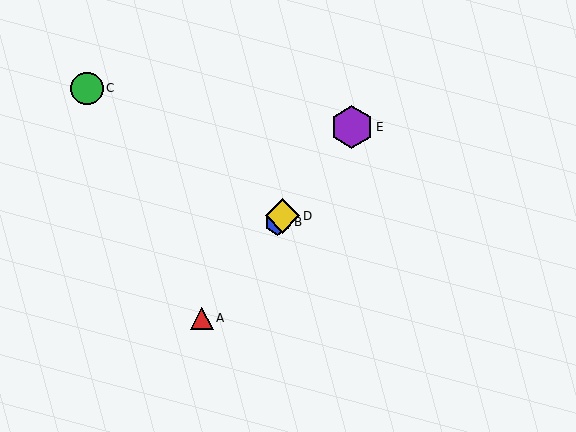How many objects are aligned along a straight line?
4 objects (A, B, D, E) are aligned along a straight line.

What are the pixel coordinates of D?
Object D is at (282, 216).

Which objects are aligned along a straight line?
Objects A, B, D, E are aligned along a straight line.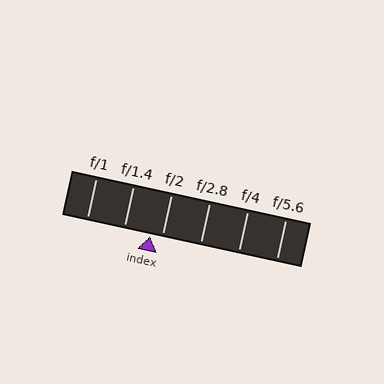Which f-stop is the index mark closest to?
The index mark is closest to f/2.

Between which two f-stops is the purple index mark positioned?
The index mark is between f/1.4 and f/2.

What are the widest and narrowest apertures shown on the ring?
The widest aperture shown is f/1 and the narrowest is f/5.6.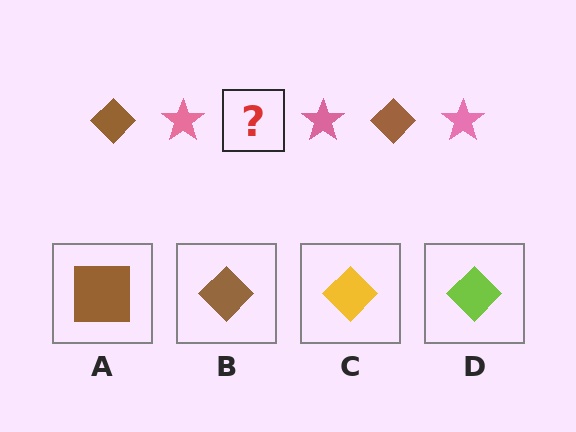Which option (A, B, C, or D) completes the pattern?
B.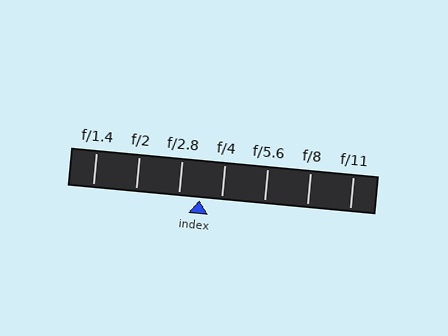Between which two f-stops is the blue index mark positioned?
The index mark is between f/2.8 and f/4.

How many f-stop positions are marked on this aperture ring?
There are 7 f-stop positions marked.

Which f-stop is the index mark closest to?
The index mark is closest to f/2.8.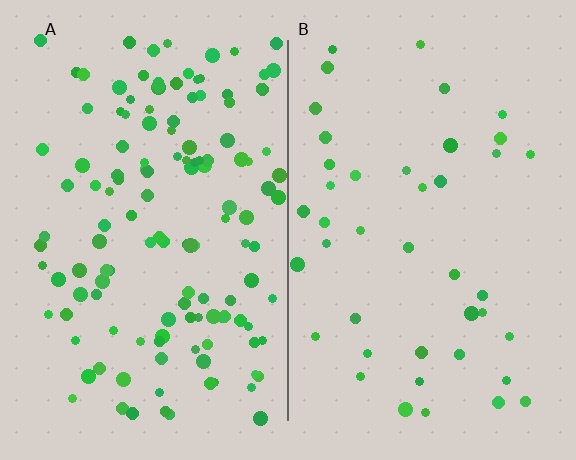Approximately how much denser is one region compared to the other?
Approximately 3.2× — region A over region B.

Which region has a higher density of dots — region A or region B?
A (the left).